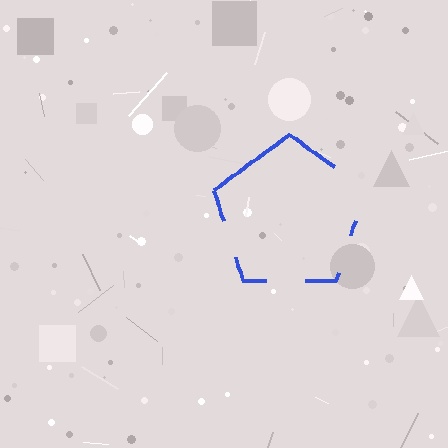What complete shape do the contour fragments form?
The contour fragments form a pentagon.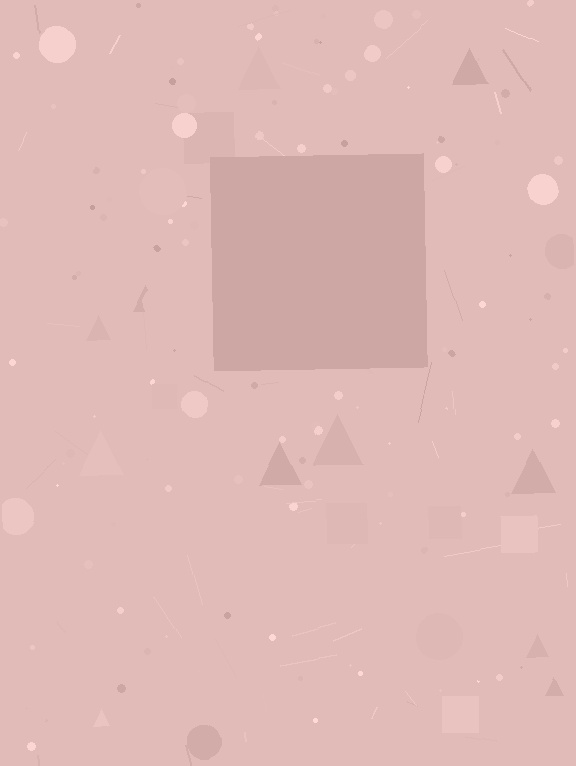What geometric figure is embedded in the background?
A square is embedded in the background.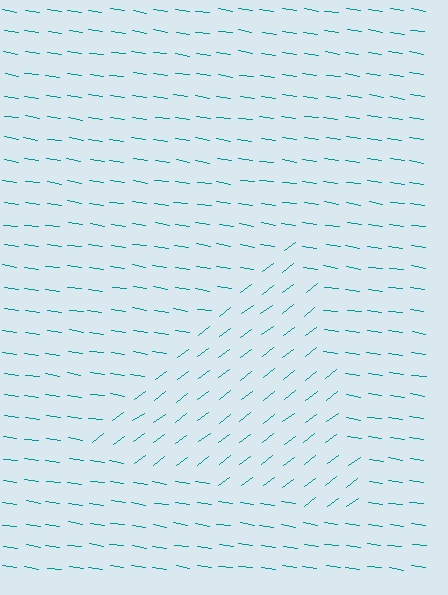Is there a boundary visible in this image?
Yes, there is a texture boundary formed by a change in line orientation.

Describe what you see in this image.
The image is filled with small teal line segments. A triangle region in the image has lines oriented differently from the surrounding lines, creating a visible texture boundary.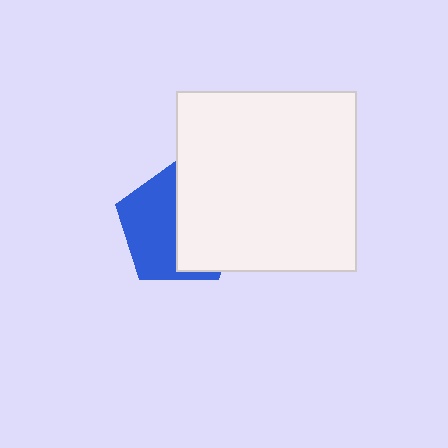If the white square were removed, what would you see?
You would see the complete blue pentagon.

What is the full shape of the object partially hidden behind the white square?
The partially hidden object is a blue pentagon.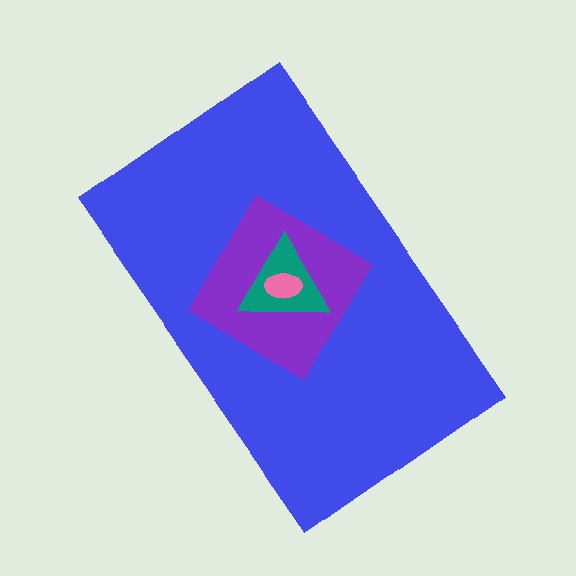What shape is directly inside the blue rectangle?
The purple diamond.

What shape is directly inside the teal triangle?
The pink ellipse.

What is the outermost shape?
The blue rectangle.